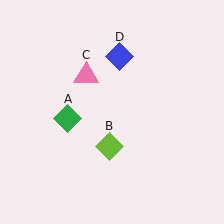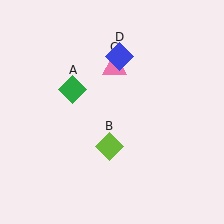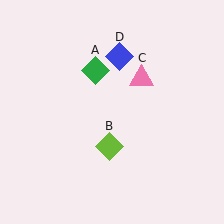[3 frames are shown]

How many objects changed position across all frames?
2 objects changed position: green diamond (object A), pink triangle (object C).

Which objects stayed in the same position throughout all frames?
Lime diamond (object B) and blue diamond (object D) remained stationary.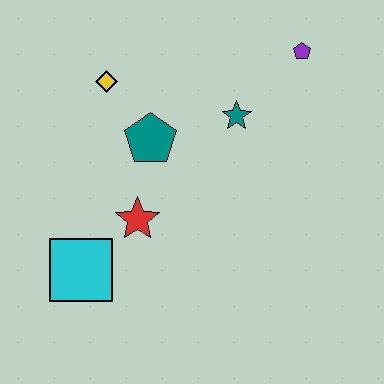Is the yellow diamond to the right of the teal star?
No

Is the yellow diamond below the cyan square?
No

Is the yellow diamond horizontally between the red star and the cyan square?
Yes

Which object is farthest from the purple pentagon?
The cyan square is farthest from the purple pentagon.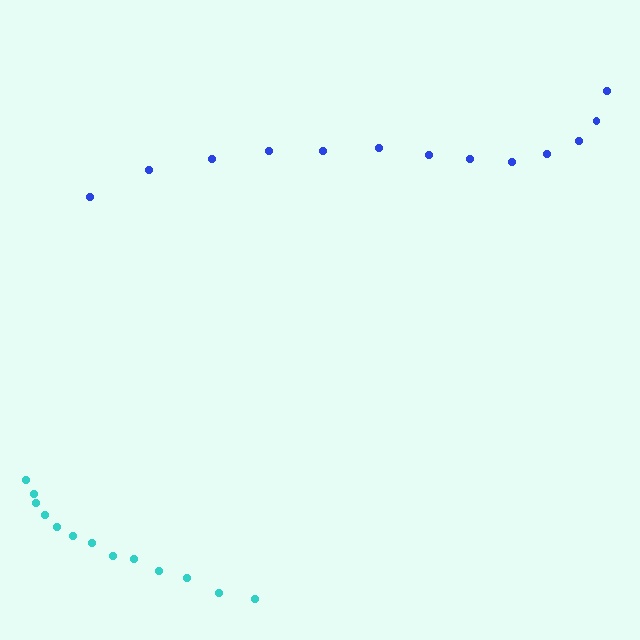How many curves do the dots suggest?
There are 2 distinct paths.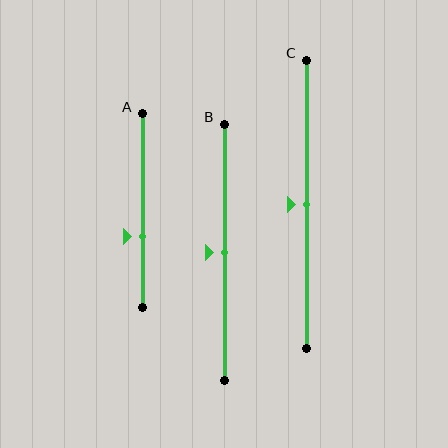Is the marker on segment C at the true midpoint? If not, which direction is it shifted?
Yes, the marker on segment C is at the true midpoint.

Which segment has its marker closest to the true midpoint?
Segment B has its marker closest to the true midpoint.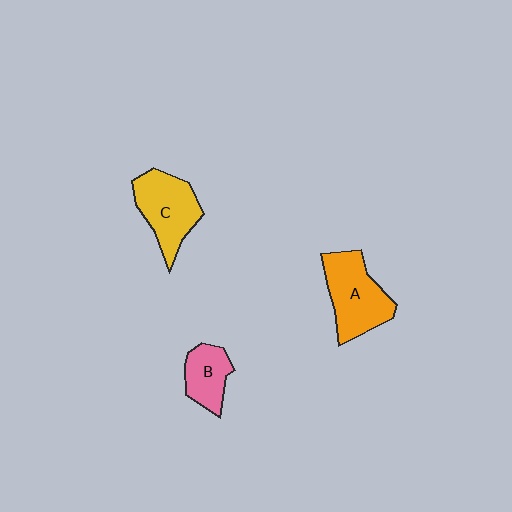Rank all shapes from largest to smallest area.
From largest to smallest: A (orange), C (yellow), B (pink).